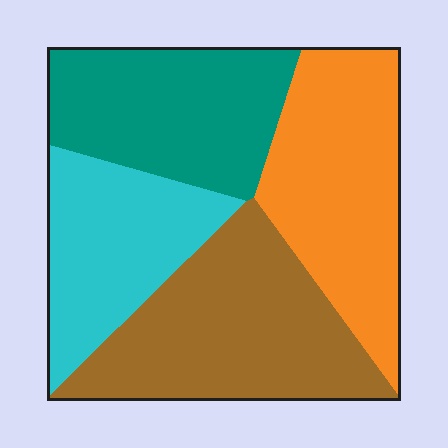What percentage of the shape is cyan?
Cyan takes up about one fifth (1/5) of the shape.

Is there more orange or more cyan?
Orange.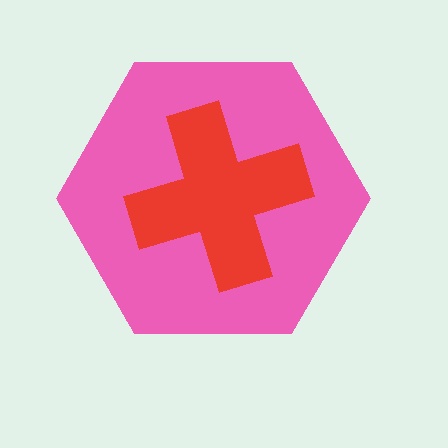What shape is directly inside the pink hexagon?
The red cross.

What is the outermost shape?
The pink hexagon.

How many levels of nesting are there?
2.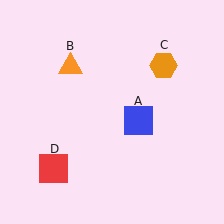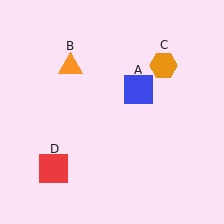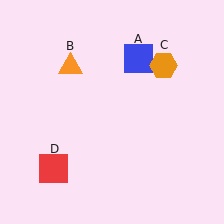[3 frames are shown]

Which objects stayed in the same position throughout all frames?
Orange triangle (object B) and orange hexagon (object C) and red square (object D) remained stationary.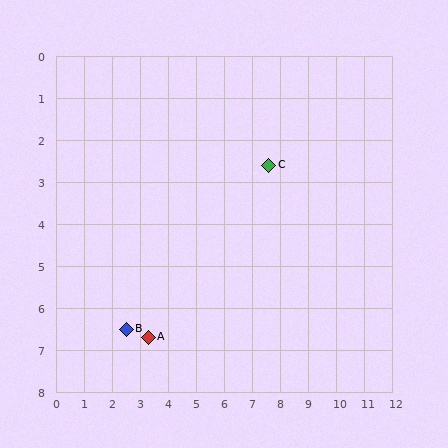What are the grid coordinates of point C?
Point C is at approximately (7.6, 2.6).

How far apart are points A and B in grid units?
Points A and B are about 0.8 grid units apart.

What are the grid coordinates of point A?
Point A is at approximately (3.3, 6.7).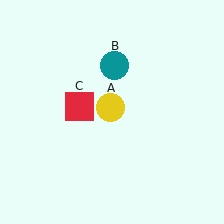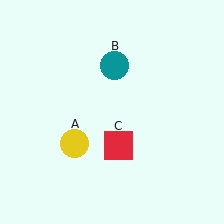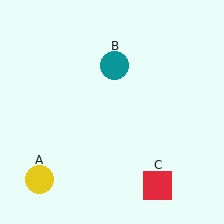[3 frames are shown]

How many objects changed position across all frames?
2 objects changed position: yellow circle (object A), red square (object C).